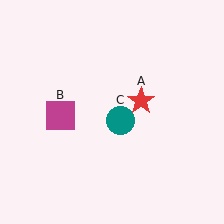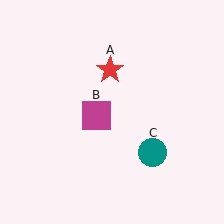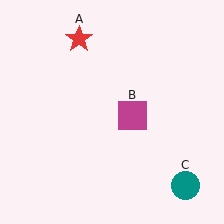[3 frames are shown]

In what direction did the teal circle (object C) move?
The teal circle (object C) moved down and to the right.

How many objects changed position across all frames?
3 objects changed position: red star (object A), magenta square (object B), teal circle (object C).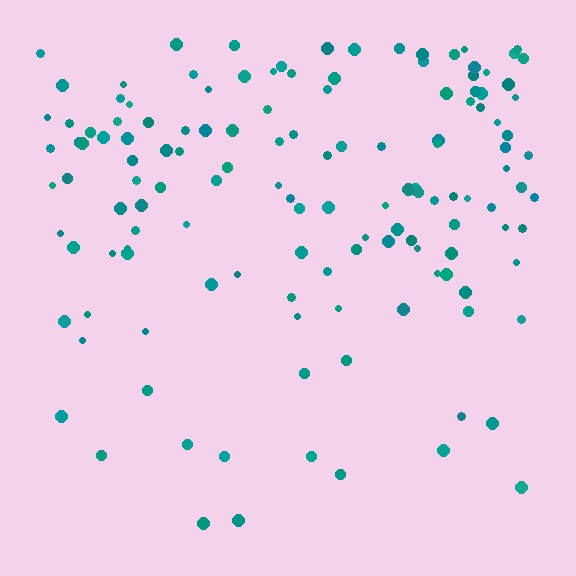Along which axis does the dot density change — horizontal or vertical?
Vertical.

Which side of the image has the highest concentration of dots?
The top.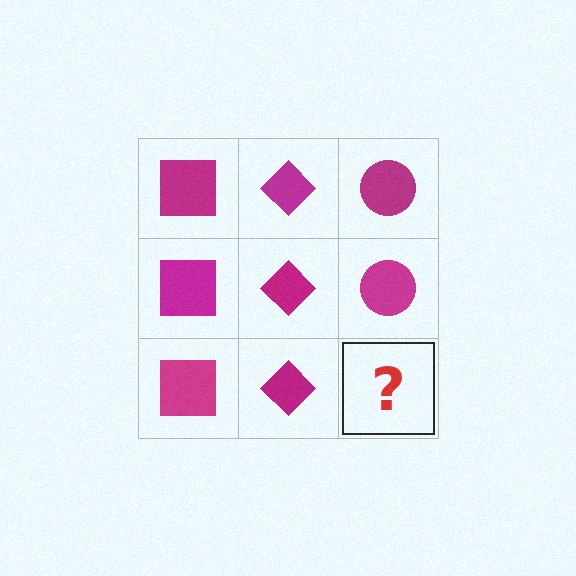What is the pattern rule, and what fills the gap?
The rule is that each column has a consistent shape. The gap should be filled with a magenta circle.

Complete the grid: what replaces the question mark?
The question mark should be replaced with a magenta circle.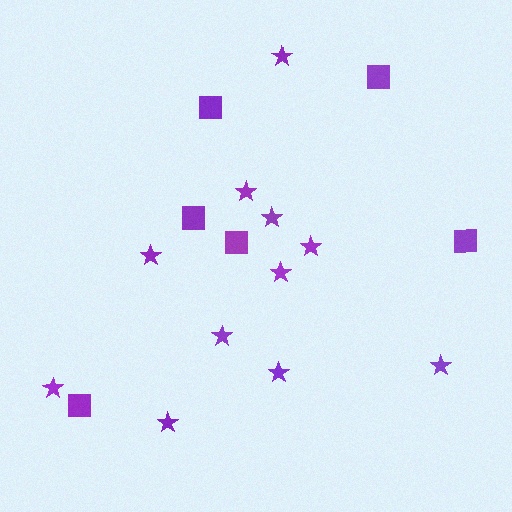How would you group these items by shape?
There are 2 groups: one group of stars (11) and one group of squares (6).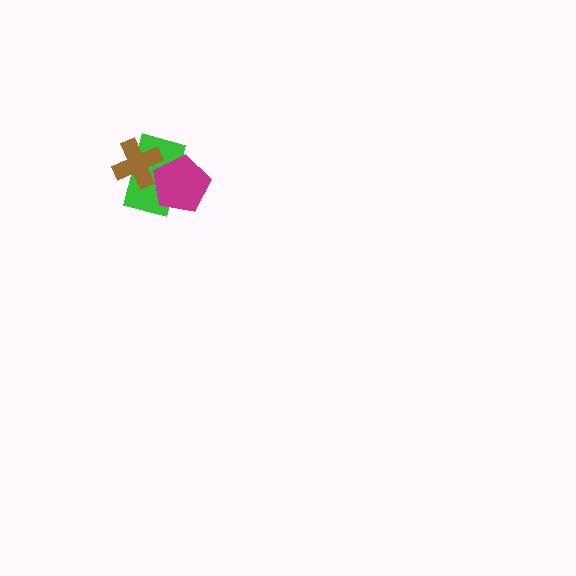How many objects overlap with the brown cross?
2 objects overlap with the brown cross.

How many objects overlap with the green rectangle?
2 objects overlap with the green rectangle.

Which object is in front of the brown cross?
The magenta pentagon is in front of the brown cross.